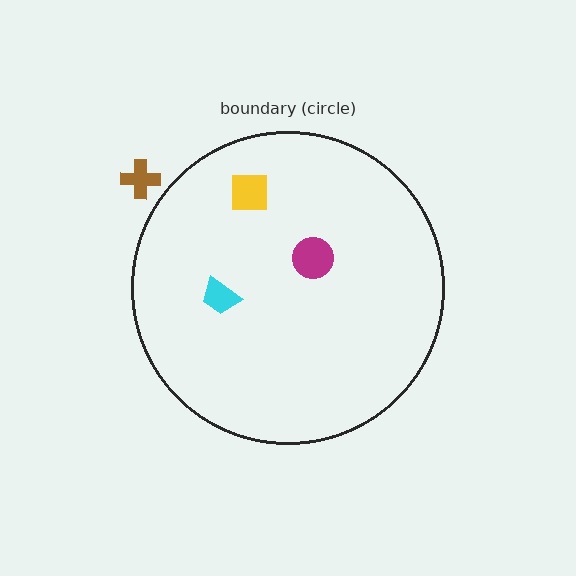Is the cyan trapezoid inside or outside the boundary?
Inside.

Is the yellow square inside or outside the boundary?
Inside.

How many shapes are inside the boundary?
3 inside, 1 outside.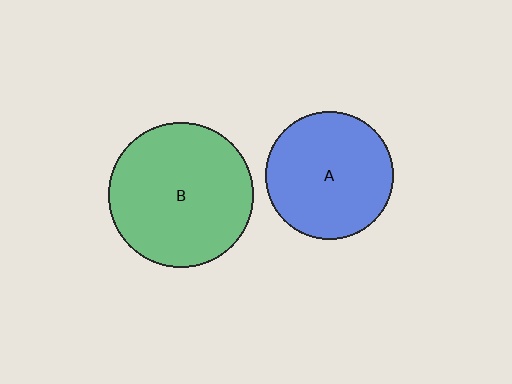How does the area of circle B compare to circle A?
Approximately 1.3 times.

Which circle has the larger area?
Circle B (green).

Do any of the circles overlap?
No, none of the circles overlap.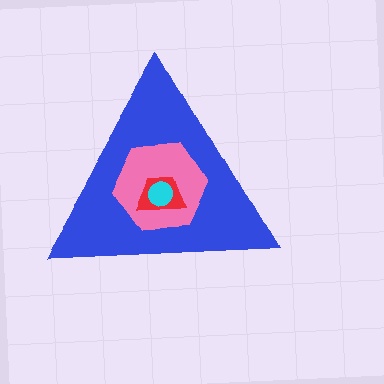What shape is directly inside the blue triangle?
The pink hexagon.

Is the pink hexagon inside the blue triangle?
Yes.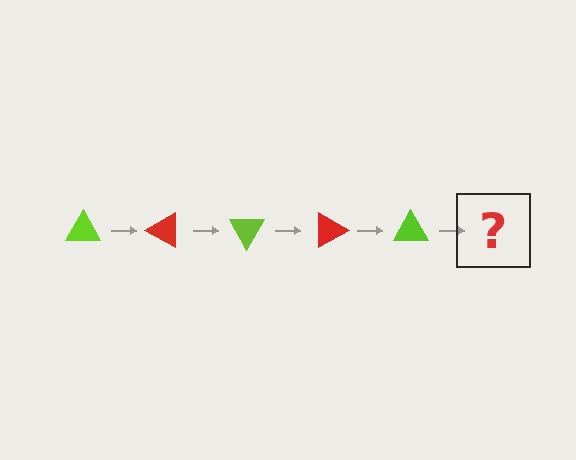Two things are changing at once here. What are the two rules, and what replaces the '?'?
The two rules are that it rotates 30 degrees each step and the color cycles through lime and red. The '?' should be a red triangle, rotated 150 degrees from the start.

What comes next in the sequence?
The next element should be a red triangle, rotated 150 degrees from the start.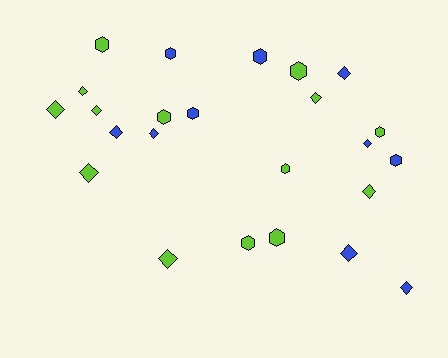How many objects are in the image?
There are 24 objects.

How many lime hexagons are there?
There are 7 lime hexagons.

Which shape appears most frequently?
Diamond, with 13 objects.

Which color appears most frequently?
Lime, with 14 objects.